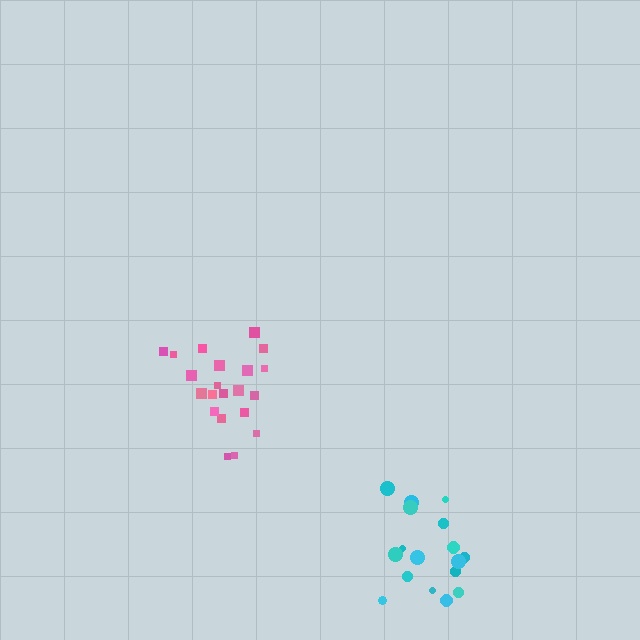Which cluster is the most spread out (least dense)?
Cyan.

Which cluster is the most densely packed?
Pink.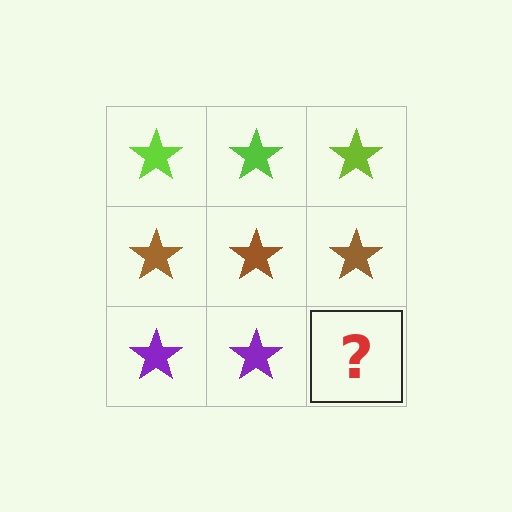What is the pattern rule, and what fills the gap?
The rule is that each row has a consistent color. The gap should be filled with a purple star.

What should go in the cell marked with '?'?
The missing cell should contain a purple star.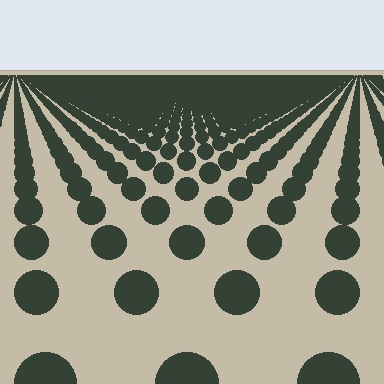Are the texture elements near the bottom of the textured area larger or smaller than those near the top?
Larger. Near the bottom, elements are closer to the viewer and appear at a bigger on-screen size.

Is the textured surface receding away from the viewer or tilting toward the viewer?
The surface is receding away from the viewer. Texture elements get smaller and denser toward the top.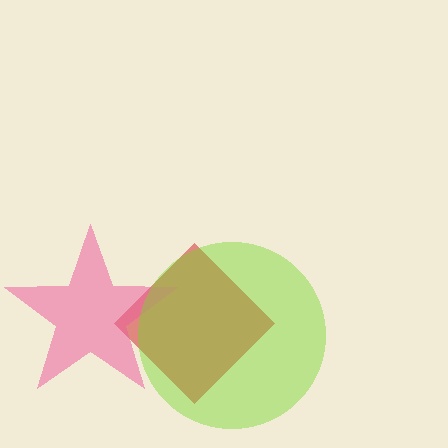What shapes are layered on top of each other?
The layered shapes are: a red diamond, a pink star, a lime circle.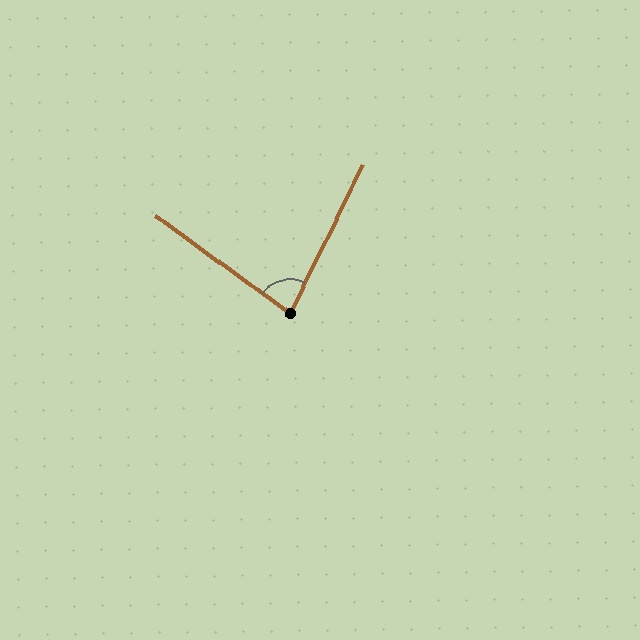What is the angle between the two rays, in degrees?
Approximately 80 degrees.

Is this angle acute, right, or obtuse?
It is acute.